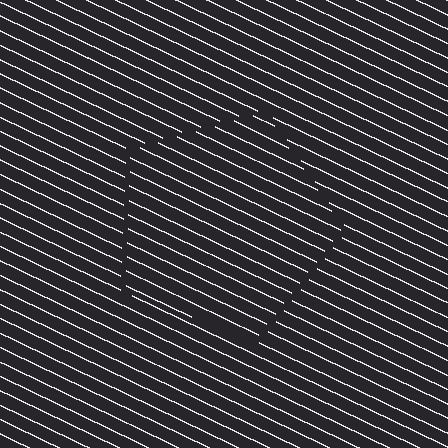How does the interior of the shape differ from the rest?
The interior of the shape contains the same grating, shifted by half a period — the contour is defined by the phase discontinuity where line-ends from the inner and outer gratings abut.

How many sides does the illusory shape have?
5 sides — the line-ends trace a pentagon.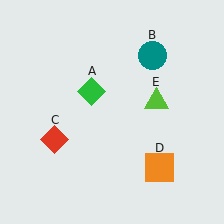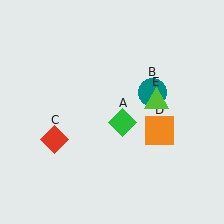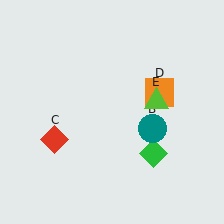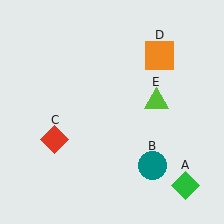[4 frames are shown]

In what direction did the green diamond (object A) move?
The green diamond (object A) moved down and to the right.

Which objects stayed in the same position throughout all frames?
Red diamond (object C) and lime triangle (object E) remained stationary.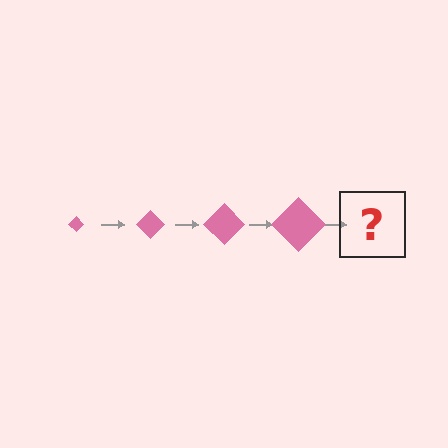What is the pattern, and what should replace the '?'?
The pattern is that the diamond gets progressively larger each step. The '?' should be a pink diamond, larger than the previous one.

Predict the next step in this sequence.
The next step is a pink diamond, larger than the previous one.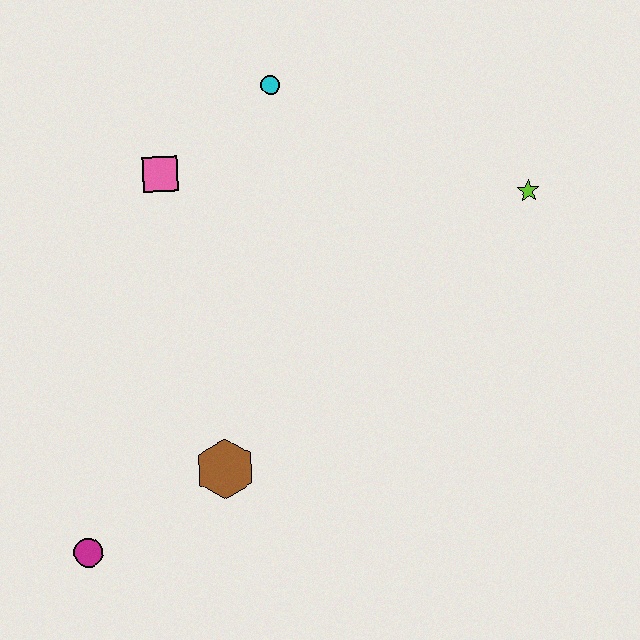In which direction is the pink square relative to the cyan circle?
The pink square is to the left of the cyan circle.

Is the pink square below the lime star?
No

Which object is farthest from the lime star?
The magenta circle is farthest from the lime star.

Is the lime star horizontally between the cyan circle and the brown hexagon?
No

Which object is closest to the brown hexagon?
The magenta circle is closest to the brown hexagon.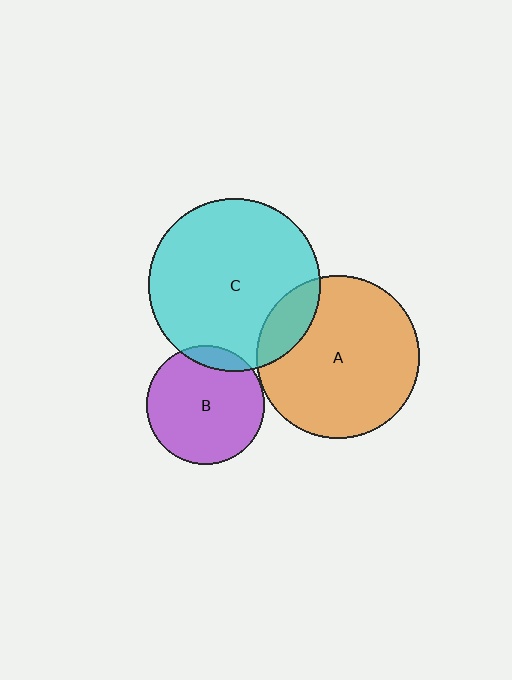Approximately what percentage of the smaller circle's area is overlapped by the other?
Approximately 10%.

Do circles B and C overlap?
Yes.